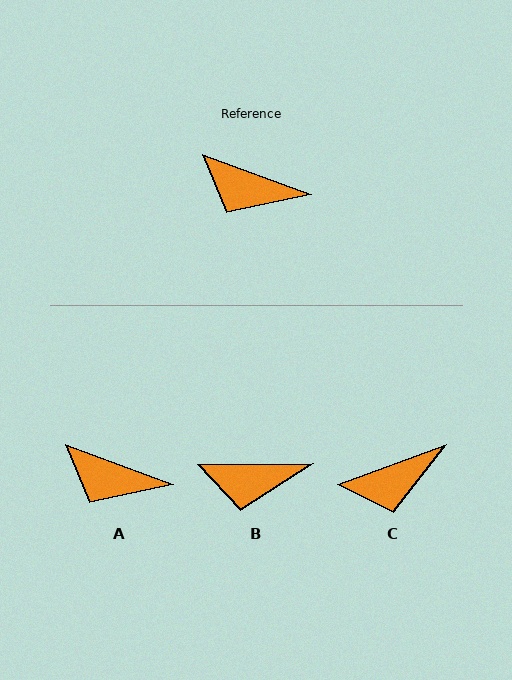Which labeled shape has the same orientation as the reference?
A.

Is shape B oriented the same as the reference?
No, it is off by about 20 degrees.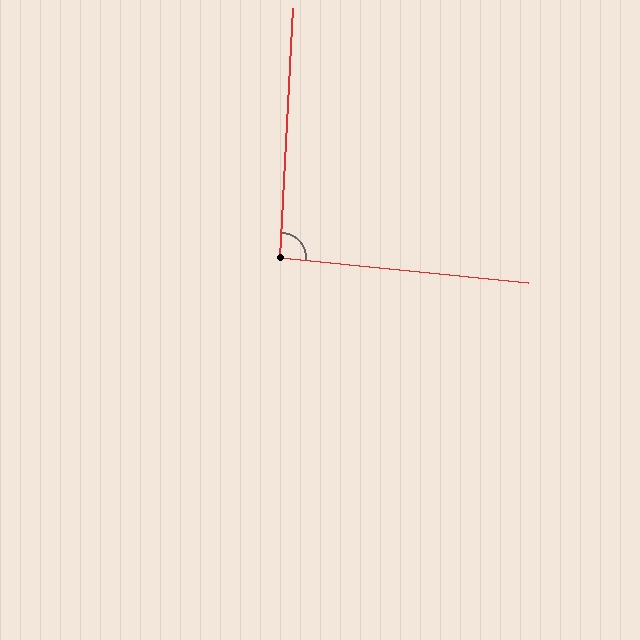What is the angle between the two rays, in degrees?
Approximately 93 degrees.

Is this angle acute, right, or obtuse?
It is approximately a right angle.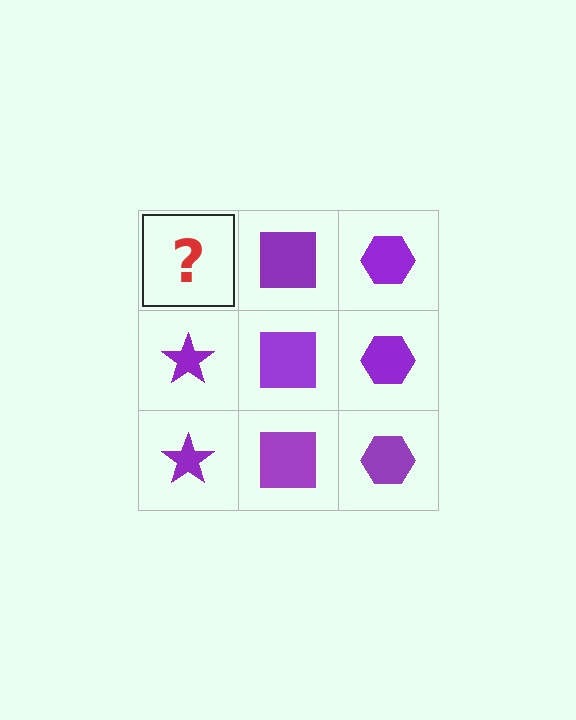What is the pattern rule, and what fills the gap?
The rule is that each column has a consistent shape. The gap should be filled with a purple star.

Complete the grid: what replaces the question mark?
The question mark should be replaced with a purple star.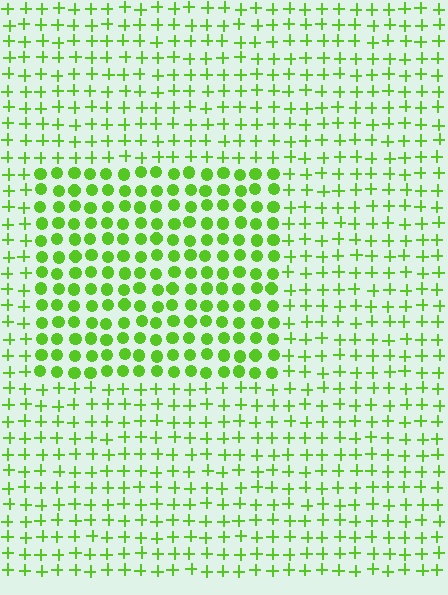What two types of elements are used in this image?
The image uses circles inside the rectangle region and plus signs outside it.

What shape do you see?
I see a rectangle.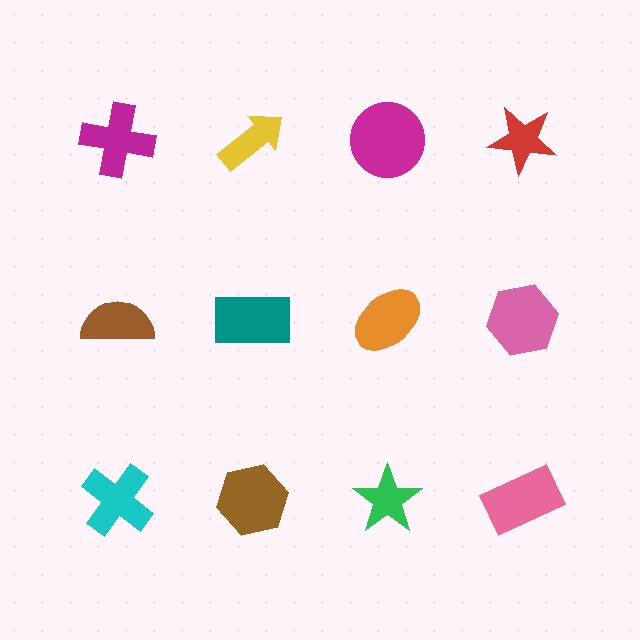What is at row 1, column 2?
A yellow arrow.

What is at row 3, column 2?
A brown hexagon.